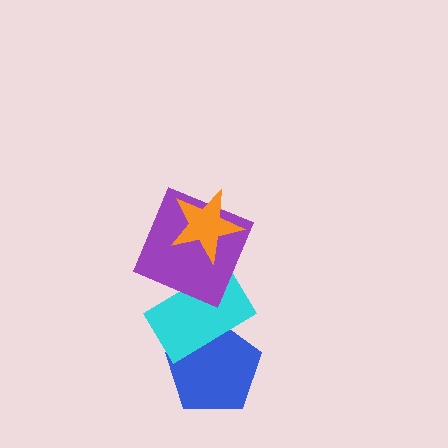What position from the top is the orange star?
The orange star is 1st from the top.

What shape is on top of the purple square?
The orange star is on top of the purple square.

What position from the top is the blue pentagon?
The blue pentagon is 4th from the top.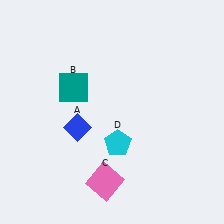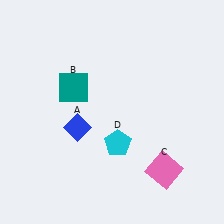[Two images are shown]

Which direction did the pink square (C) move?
The pink square (C) moved right.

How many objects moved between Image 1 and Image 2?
1 object moved between the two images.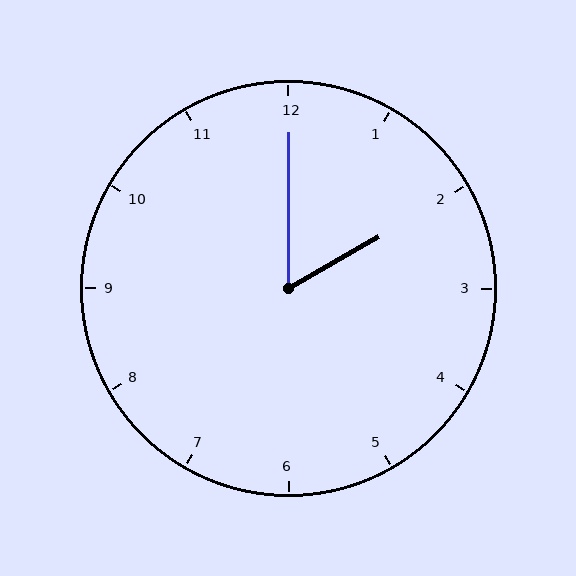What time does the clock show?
2:00.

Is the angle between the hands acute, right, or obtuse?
It is acute.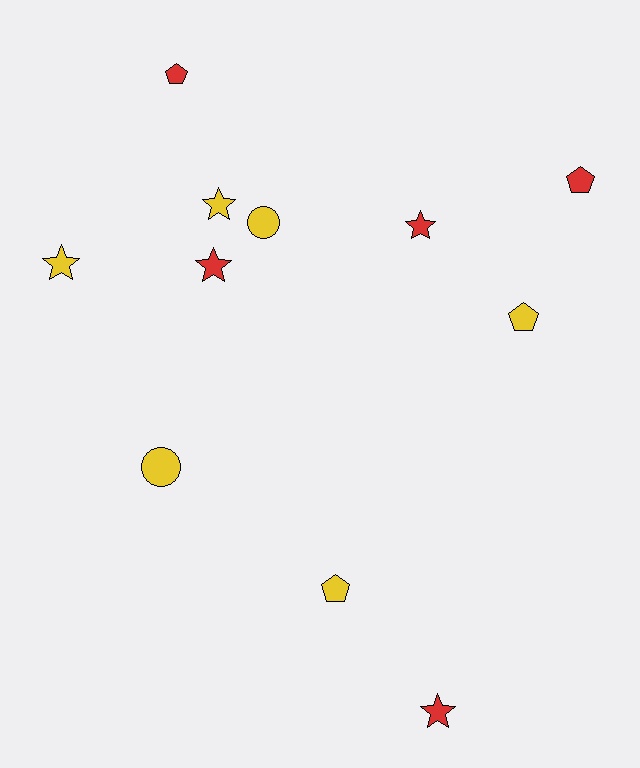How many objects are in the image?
There are 11 objects.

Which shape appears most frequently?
Star, with 5 objects.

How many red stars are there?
There are 3 red stars.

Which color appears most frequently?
Yellow, with 6 objects.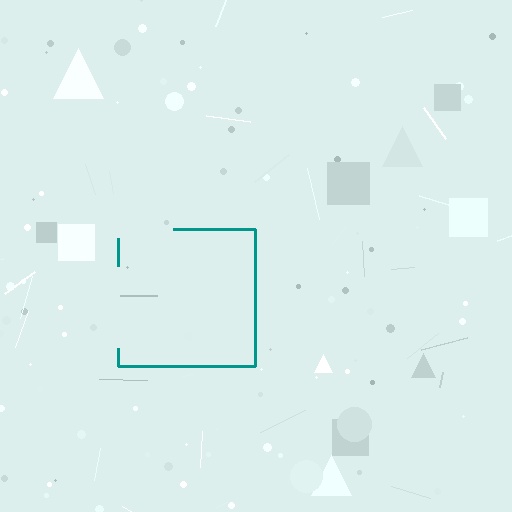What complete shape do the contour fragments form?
The contour fragments form a square.